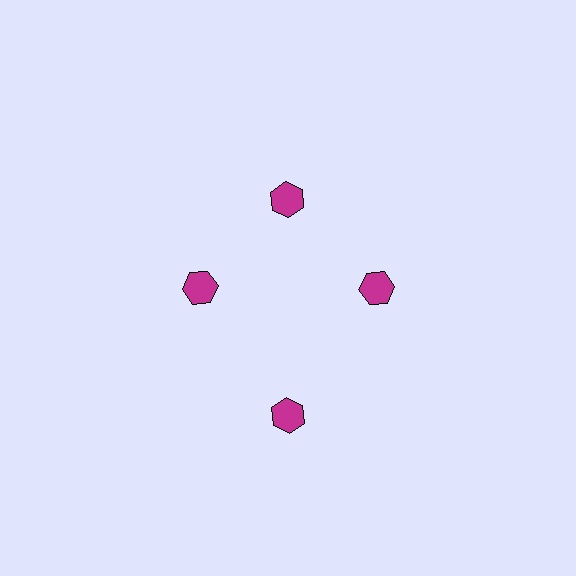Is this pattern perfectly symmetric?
No. The 4 magenta hexagons are arranged in a ring, but one element near the 6 o'clock position is pushed outward from the center, breaking the 4-fold rotational symmetry.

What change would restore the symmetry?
The symmetry would be restored by moving it inward, back onto the ring so that all 4 hexagons sit at equal angles and equal distance from the center.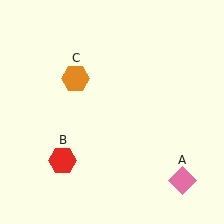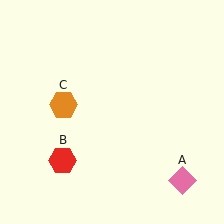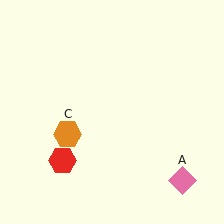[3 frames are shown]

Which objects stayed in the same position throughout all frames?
Pink diamond (object A) and red hexagon (object B) remained stationary.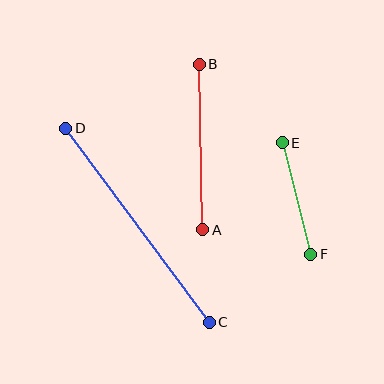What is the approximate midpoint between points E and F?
The midpoint is at approximately (297, 199) pixels.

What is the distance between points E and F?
The distance is approximately 115 pixels.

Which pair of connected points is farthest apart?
Points C and D are farthest apart.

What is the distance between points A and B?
The distance is approximately 166 pixels.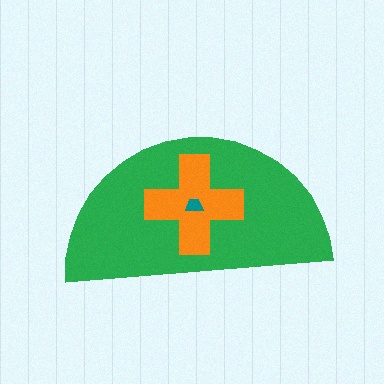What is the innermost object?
The teal trapezoid.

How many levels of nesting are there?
3.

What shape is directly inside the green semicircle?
The orange cross.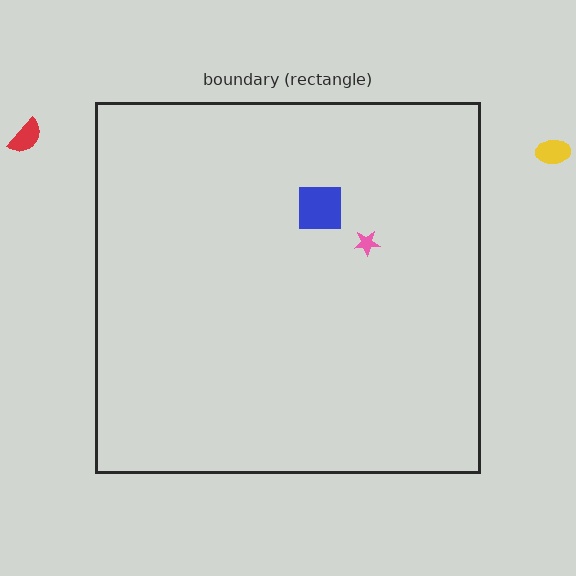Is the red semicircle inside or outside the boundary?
Outside.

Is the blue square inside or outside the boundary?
Inside.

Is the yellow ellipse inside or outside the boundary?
Outside.